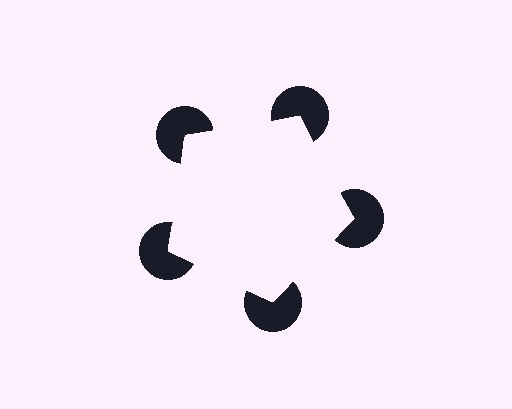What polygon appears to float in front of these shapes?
An illusory pentagon — its edges are inferred from the aligned wedge cuts in the pac-man discs, not physically drawn.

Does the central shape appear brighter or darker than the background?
It typically appears slightly brighter than the background, even though no actual brightness change is drawn.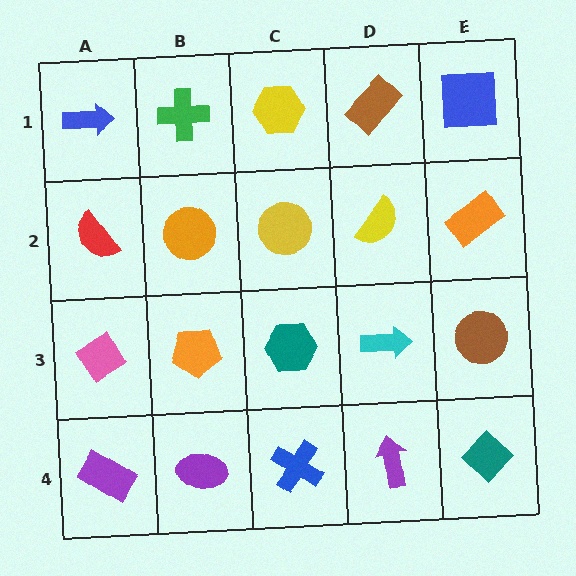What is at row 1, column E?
A blue square.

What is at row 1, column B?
A green cross.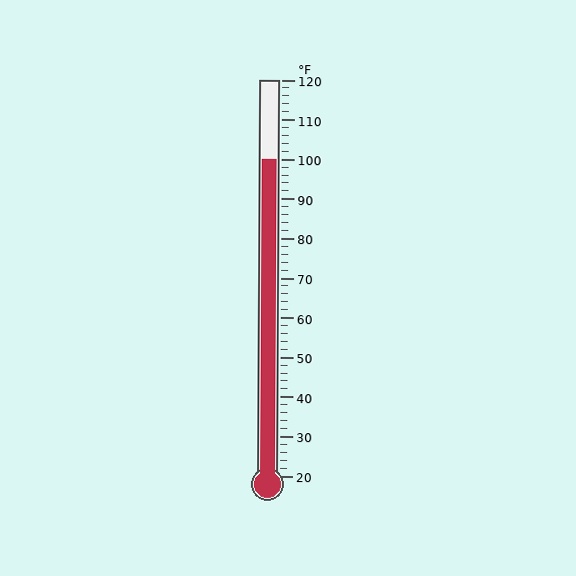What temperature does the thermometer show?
The thermometer shows approximately 100°F.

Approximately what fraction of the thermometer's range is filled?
The thermometer is filled to approximately 80% of its range.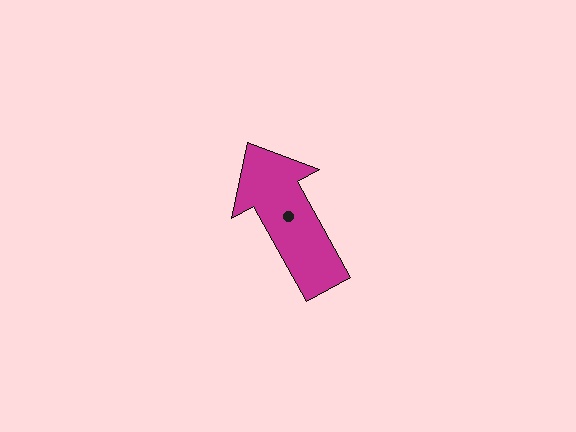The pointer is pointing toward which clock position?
Roughly 11 o'clock.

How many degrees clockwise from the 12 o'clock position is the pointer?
Approximately 331 degrees.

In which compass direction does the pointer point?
Northwest.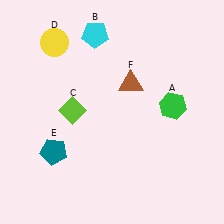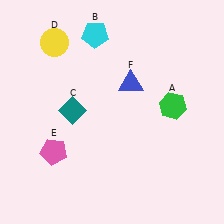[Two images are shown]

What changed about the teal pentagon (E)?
In Image 1, E is teal. In Image 2, it changed to pink.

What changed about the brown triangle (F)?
In Image 1, F is brown. In Image 2, it changed to blue.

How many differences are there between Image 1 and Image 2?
There are 3 differences between the two images.